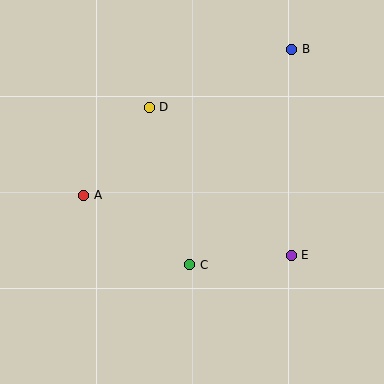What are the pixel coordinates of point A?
Point A is at (84, 195).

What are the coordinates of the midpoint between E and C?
The midpoint between E and C is at (241, 260).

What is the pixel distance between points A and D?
The distance between A and D is 110 pixels.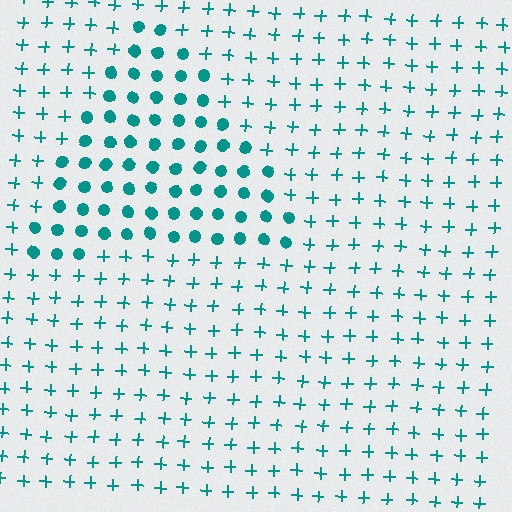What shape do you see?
I see a triangle.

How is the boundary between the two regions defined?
The boundary is defined by a change in element shape: circles inside vs. plus signs outside. All elements share the same color and spacing.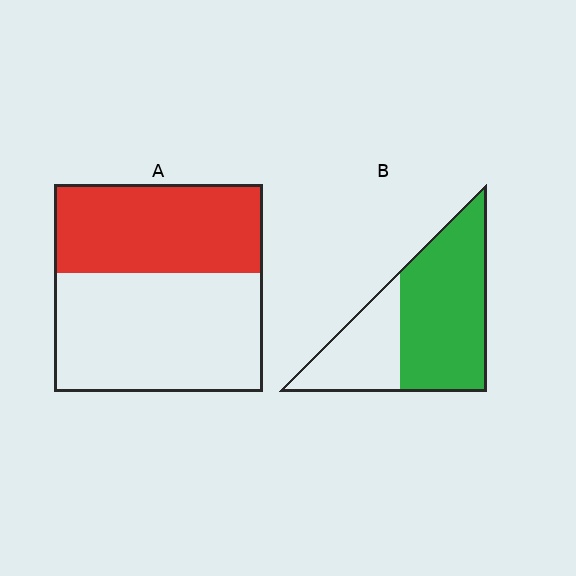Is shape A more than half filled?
No.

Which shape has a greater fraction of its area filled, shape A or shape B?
Shape B.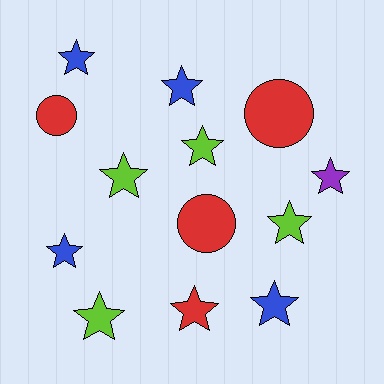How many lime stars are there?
There are 4 lime stars.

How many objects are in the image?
There are 13 objects.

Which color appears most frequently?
Lime, with 4 objects.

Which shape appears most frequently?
Star, with 10 objects.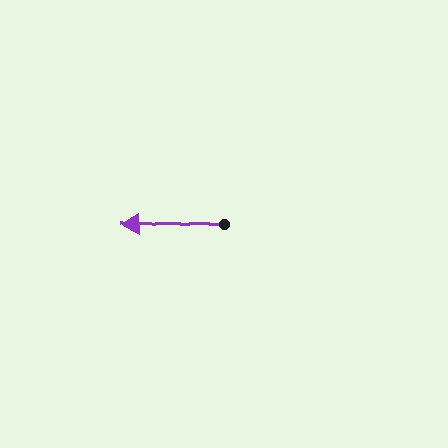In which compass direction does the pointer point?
West.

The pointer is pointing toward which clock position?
Roughly 9 o'clock.